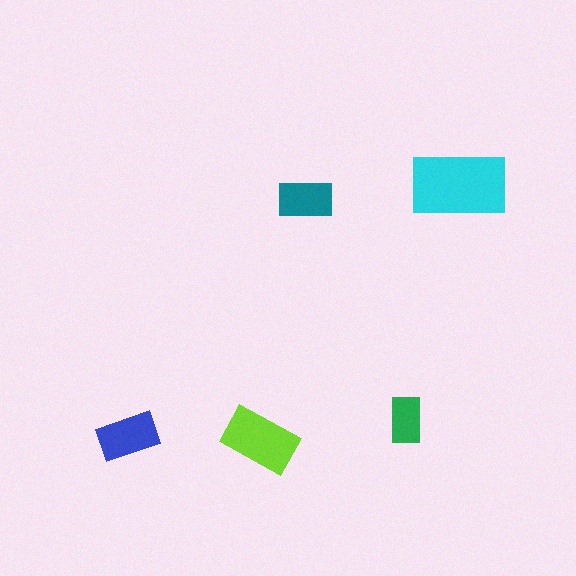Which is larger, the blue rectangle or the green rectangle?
The blue one.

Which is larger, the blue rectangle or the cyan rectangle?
The cyan one.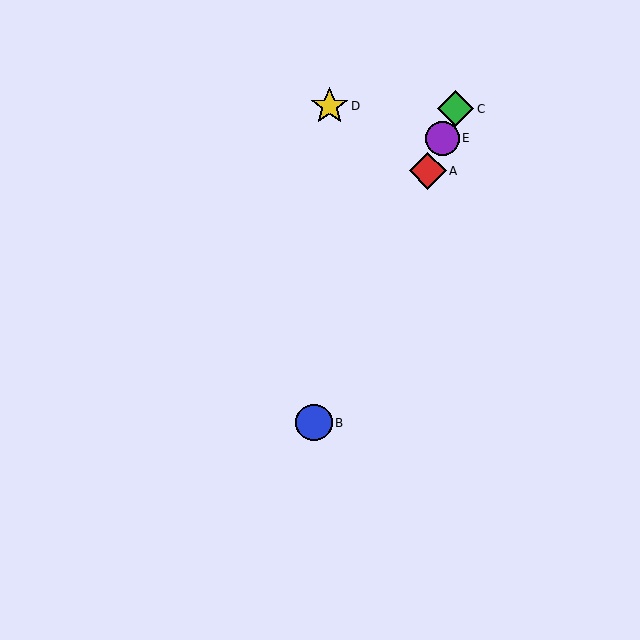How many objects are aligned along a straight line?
4 objects (A, B, C, E) are aligned along a straight line.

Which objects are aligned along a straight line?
Objects A, B, C, E are aligned along a straight line.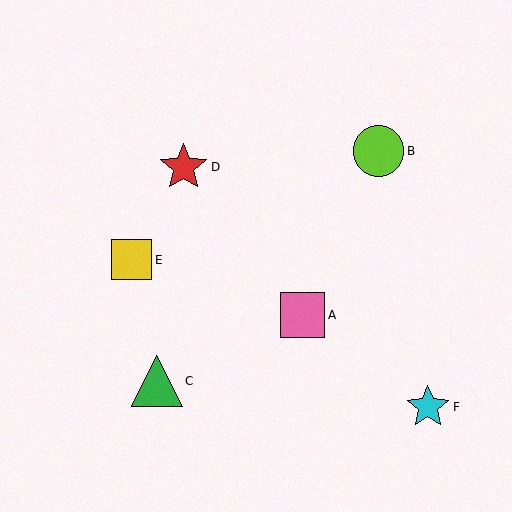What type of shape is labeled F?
Shape F is a cyan star.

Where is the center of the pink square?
The center of the pink square is at (303, 315).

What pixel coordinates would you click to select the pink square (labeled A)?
Click at (303, 315) to select the pink square A.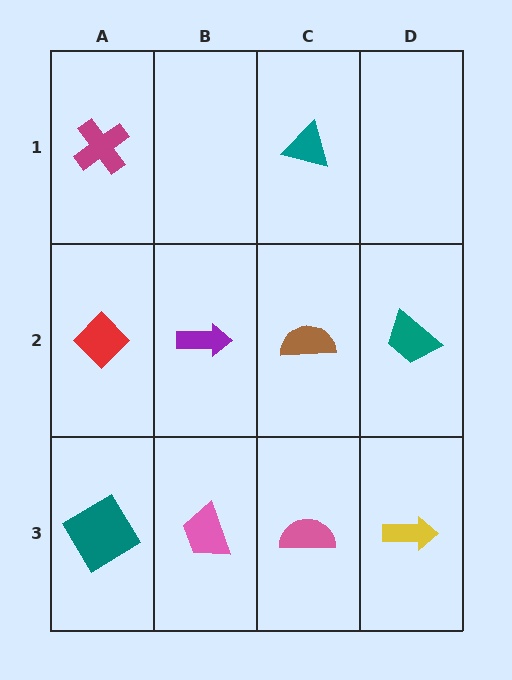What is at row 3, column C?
A pink semicircle.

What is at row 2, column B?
A purple arrow.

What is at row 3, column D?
A yellow arrow.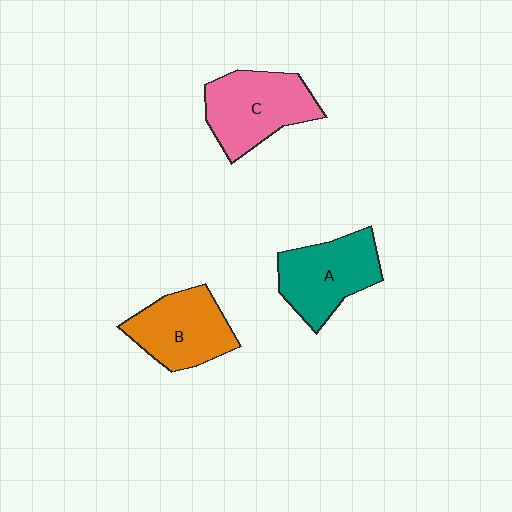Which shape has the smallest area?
Shape B (orange).